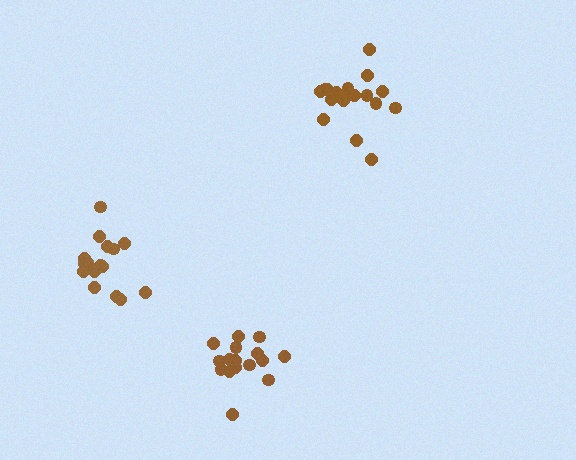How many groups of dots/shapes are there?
There are 3 groups.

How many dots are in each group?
Group 1: 16 dots, Group 2: 16 dots, Group 3: 18 dots (50 total).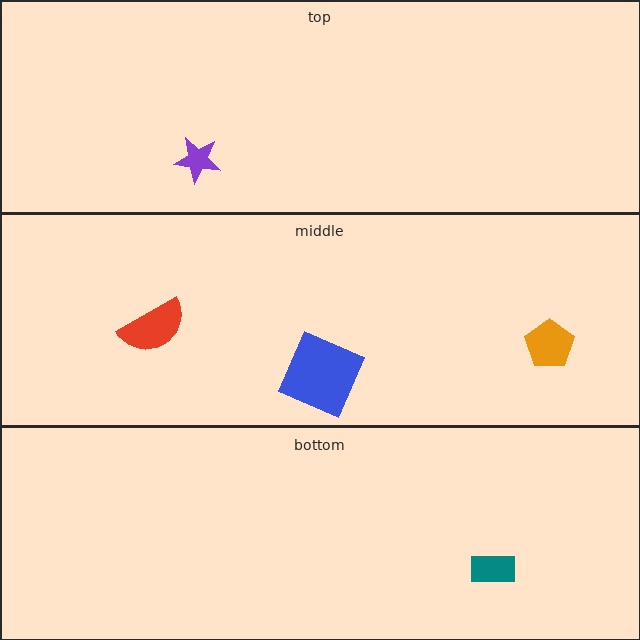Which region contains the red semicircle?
The middle region.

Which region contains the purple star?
The top region.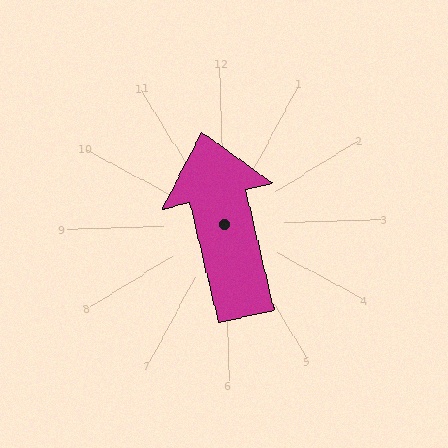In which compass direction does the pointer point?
North.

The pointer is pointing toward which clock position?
Roughly 12 o'clock.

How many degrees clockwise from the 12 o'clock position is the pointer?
Approximately 348 degrees.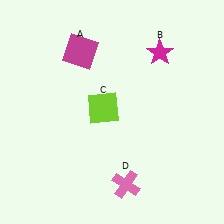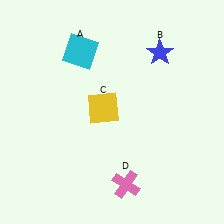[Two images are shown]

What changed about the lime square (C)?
In Image 1, C is lime. In Image 2, it changed to yellow.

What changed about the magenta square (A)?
In Image 1, A is magenta. In Image 2, it changed to cyan.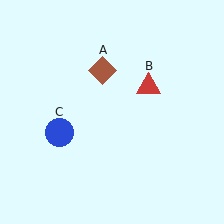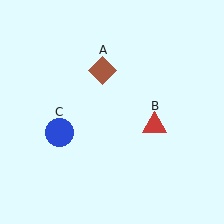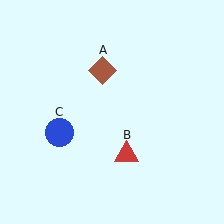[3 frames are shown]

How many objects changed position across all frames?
1 object changed position: red triangle (object B).